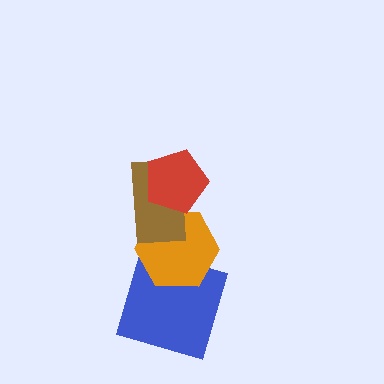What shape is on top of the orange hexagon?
The brown rectangle is on top of the orange hexagon.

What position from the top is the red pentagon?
The red pentagon is 1st from the top.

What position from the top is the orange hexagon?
The orange hexagon is 3rd from the top.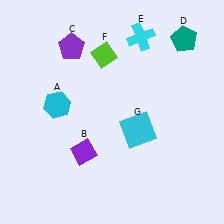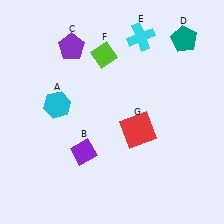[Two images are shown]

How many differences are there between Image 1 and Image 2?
There is 1 difference between the two images.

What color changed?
The square (G) changed from cyan in Image 1 to red in Image 2.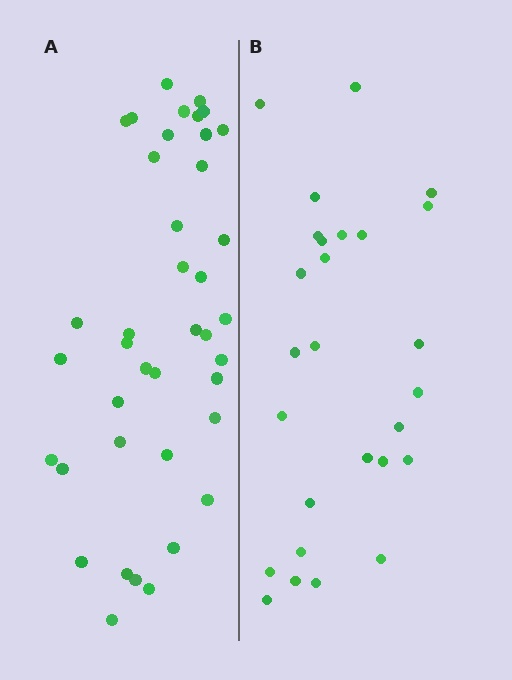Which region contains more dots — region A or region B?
Region A (the left region) has more dots.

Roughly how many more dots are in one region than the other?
Region A has approximately 15 more dots than region B.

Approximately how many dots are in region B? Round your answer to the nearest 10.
About 30 dots. (The exact count is 27, which rounds to 30.)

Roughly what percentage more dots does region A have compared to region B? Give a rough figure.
About 50% more.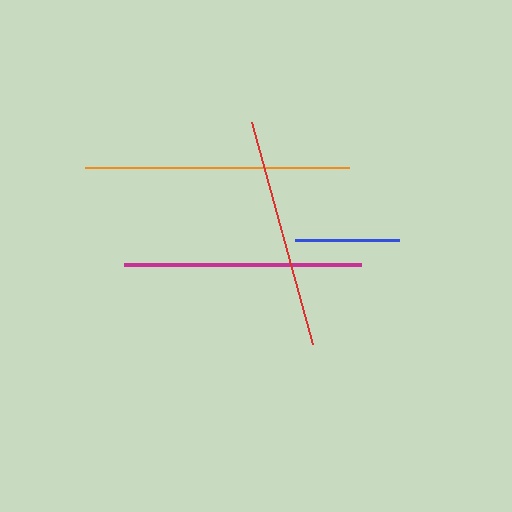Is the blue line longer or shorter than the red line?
The red line is longer than the blue line.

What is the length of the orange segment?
The orange segment is approximately 264 pixels long.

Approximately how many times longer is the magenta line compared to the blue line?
The magenta line is approximately 2.3 times the length of the blue line.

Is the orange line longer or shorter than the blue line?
The orange line is longer than the blue line.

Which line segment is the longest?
The orange line is the longest at approximately 264 pixels.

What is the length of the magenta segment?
The magenta segment is approximately 237 pixels long.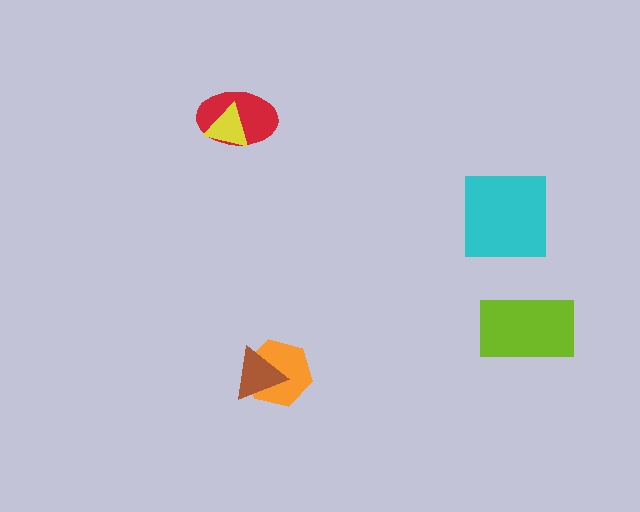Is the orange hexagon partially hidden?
Yes, it is partially covered by another shape.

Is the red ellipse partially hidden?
Yes, it is partially covered by another shape.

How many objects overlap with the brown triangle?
1 object overlaps with the brown triangle.